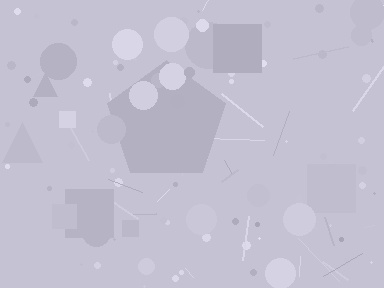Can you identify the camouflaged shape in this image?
The camouflaged shape is a pentagon.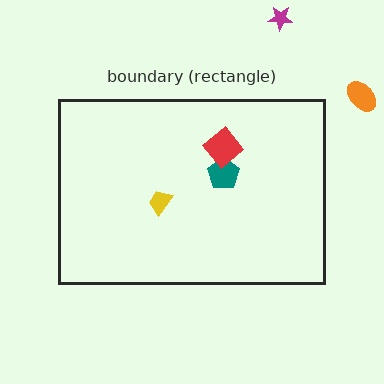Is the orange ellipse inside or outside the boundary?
Outside.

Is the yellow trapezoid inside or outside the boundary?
Inside.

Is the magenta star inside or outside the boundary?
Outside.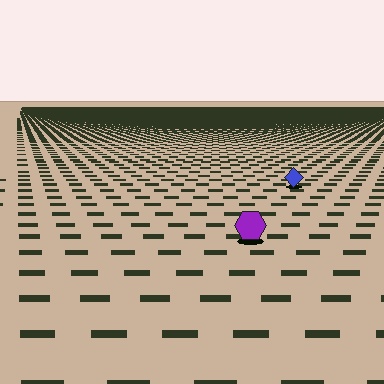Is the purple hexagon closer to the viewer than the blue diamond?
Yes. The purple hexagon is closer — you can tell from the texture gradient: the ground texture is coarser near it.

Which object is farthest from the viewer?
The blue diamond is farthest from the viewer. It appears smaller and the ground texture around it is denser.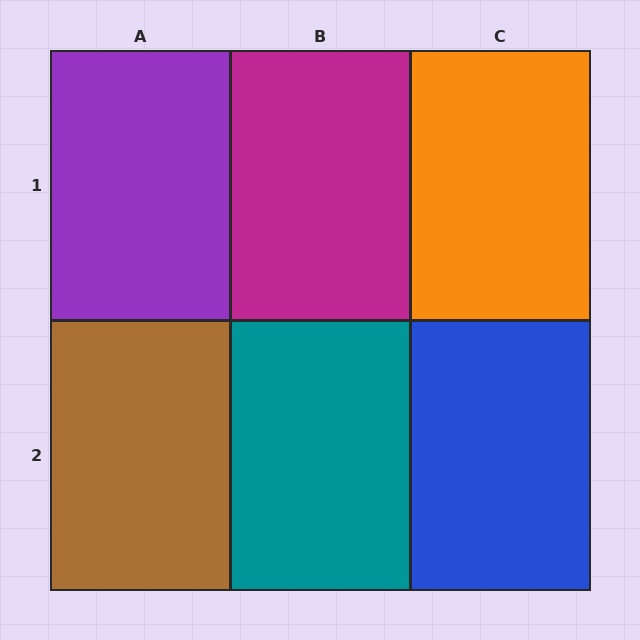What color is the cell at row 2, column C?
Blue.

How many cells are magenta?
1 cell is magenta.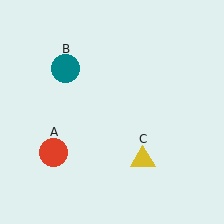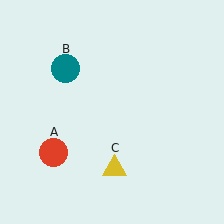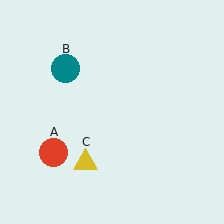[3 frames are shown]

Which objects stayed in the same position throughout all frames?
Red circle (object A) and teal circle (object B) remained stationary.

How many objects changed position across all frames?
1 object changed position: yellow triangle (object C).